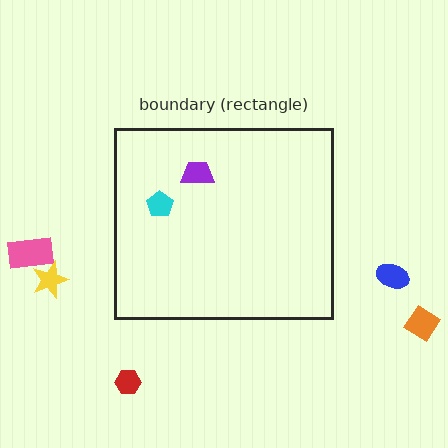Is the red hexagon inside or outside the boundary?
Outside.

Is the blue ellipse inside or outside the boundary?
Outside.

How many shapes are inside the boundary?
2 inside, 5 outside.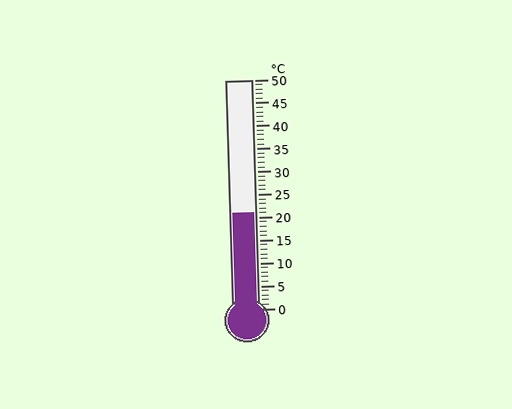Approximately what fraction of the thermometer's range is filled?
The thermometer is filled to approximately 40% of its range.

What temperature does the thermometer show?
The thermometer shows approximately 21°C.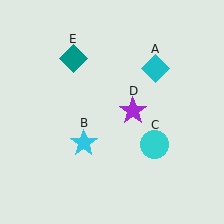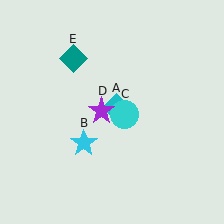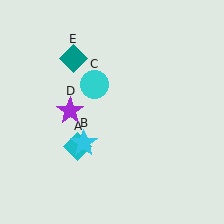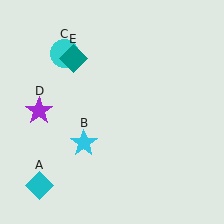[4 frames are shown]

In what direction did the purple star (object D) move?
The purple star (object D) moved left.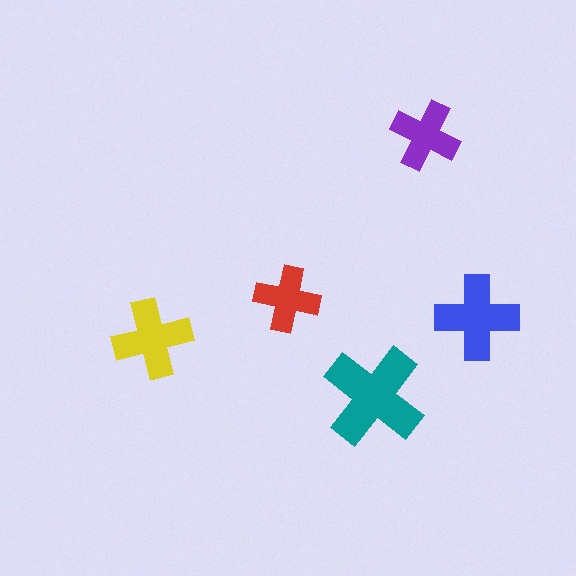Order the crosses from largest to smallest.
the teal one, the blue one, the yellow one, the purple one, the red one.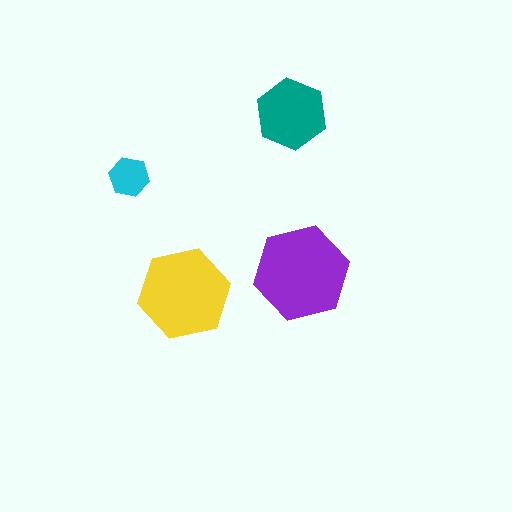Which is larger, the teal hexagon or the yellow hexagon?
The yellow one.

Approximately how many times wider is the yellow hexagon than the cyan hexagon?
About 2.5 times wider.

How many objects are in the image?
There are 4 objects in the image.